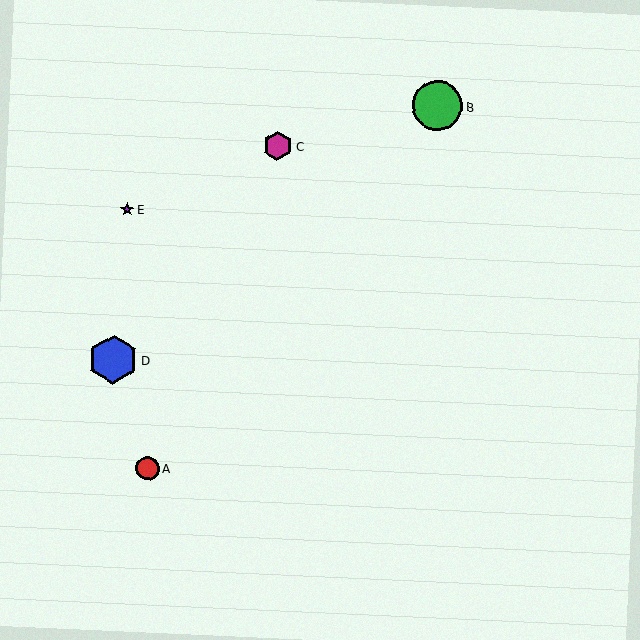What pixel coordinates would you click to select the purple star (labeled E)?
Click at (127, 209) to select the purple star E.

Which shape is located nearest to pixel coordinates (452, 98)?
The green circle (labeled B) at (437, 106) is nearest to that location.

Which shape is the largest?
The green circle (labeled B) is the largest.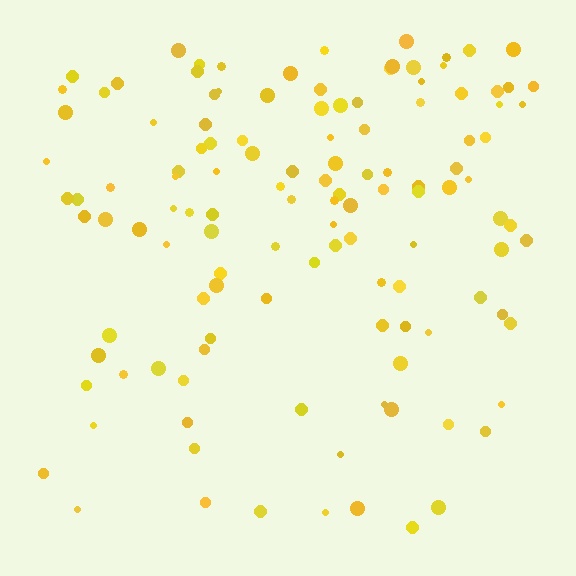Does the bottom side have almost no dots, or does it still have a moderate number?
Still a moderate number, just noticeably fewer than the top.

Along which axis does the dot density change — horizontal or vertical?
Vertical.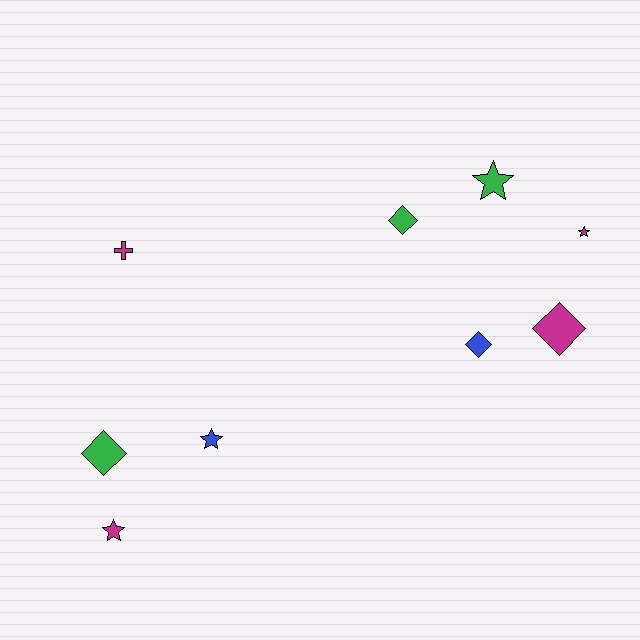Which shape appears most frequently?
Star, with 4 objects.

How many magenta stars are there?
There are 2 magenta stars.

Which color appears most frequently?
Magenta, with 4 objects.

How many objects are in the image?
There are 9 objects.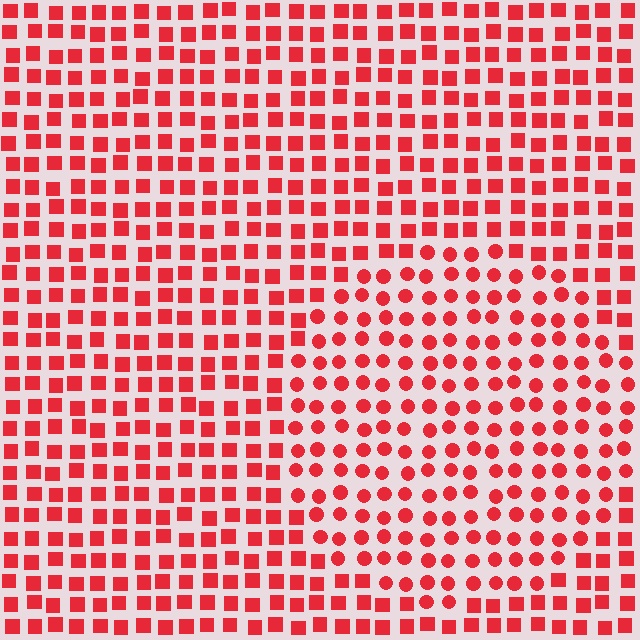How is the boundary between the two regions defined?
The boundary is defined by a change in element shape: circles inside vs. squares outside. All elements share the same color and spacing.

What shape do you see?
I see a circle.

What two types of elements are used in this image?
The image uses circles inside the circle region and squares outside it.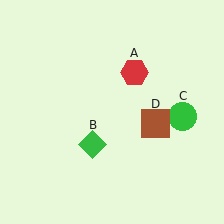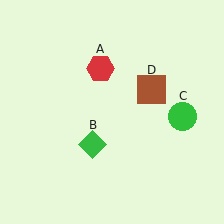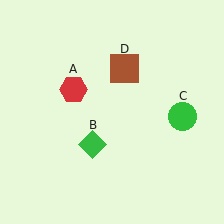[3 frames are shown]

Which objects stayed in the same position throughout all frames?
Green diamond (object B) and green circle (object C) remained stationary.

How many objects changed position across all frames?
2 objects changed position: red hexagon (object A), brown square (object D).